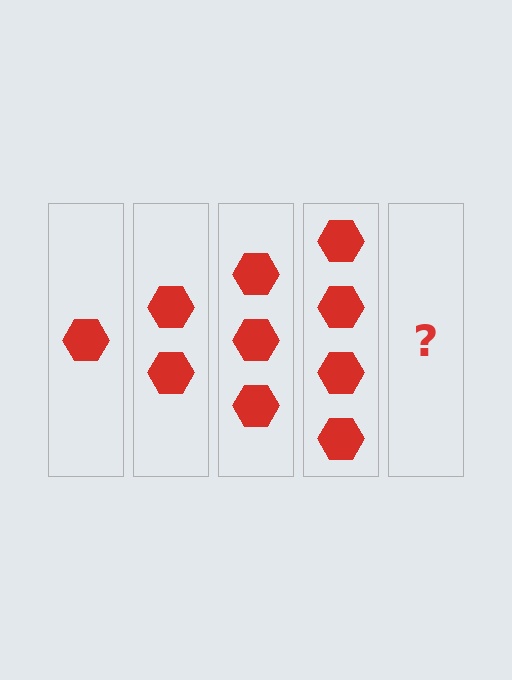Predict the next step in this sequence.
The next step is 5 hexagons.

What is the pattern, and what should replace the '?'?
The pattern is that each step adds one more hexagon. The '?' should be 5 hexagons.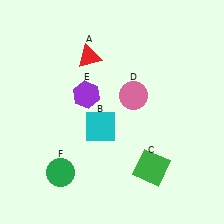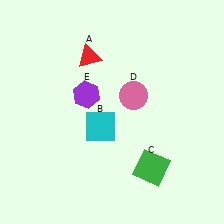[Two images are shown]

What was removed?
The green circle (F) was removed in Image 2.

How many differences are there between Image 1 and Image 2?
There is 1 difference between the two images.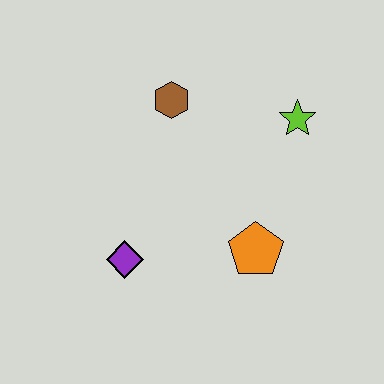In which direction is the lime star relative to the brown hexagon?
The lime star is to the right of the brown hexagon.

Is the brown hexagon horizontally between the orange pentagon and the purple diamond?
Yes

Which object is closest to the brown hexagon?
The lime star is closest to the brown hexagon.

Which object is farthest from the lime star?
The purple diamond is farthest from the lime star.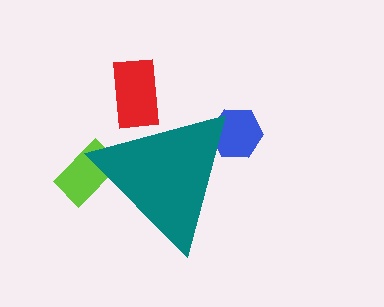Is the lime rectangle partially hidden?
Yes, the lime rectangle is partially hidden behind the teal triangle.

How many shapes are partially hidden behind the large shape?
3 shapes are partially hidden.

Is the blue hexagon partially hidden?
Yes, the blue hexagon is partially hidden behind the teal triangle.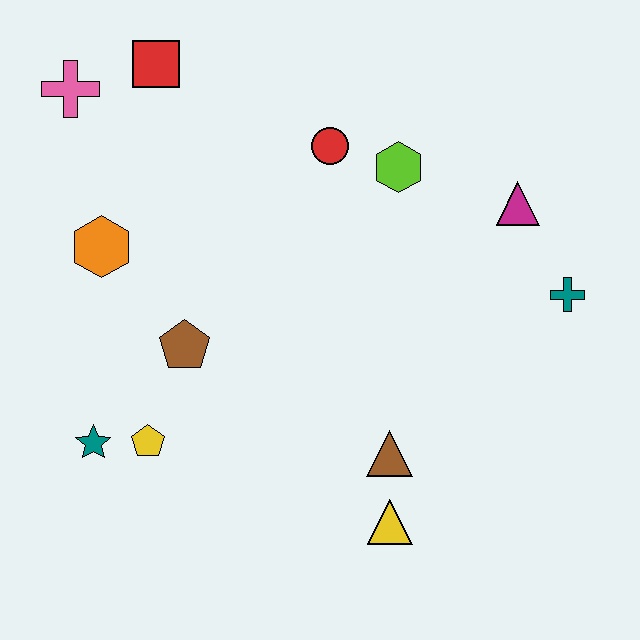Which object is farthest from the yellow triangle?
The pink cross is farthest from the yellow triangle.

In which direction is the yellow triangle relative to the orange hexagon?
The yellow triangle is to the right of the orange hexagon.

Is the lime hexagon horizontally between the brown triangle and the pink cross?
No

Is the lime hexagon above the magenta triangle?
Yes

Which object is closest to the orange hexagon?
The brown pentagon is closest to the orange hexagon.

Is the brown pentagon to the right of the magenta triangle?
No